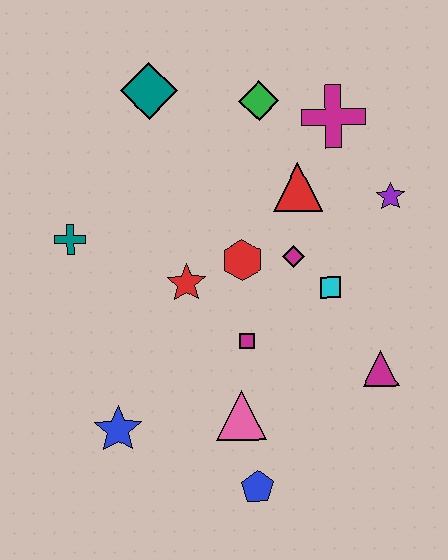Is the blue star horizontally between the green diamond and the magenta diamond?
No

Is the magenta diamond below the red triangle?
Yes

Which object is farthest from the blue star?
The magenta cross is farthest from the blue star.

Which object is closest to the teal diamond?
The green diamond is closest to the teal diamond.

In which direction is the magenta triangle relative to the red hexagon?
The magenta triangle is to the right of the red hexagon.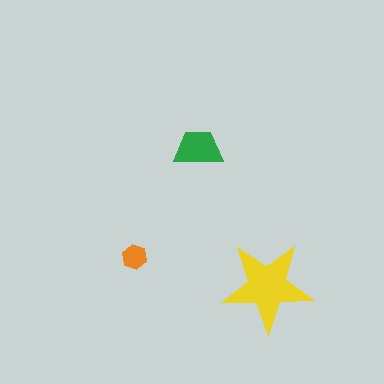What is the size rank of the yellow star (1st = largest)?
1st.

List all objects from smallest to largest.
The orange hexagon, the green trapezoid, the yellow star.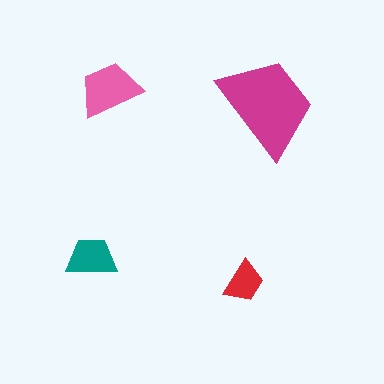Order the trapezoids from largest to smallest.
the magenta one, the pink one, the teal one, the red one.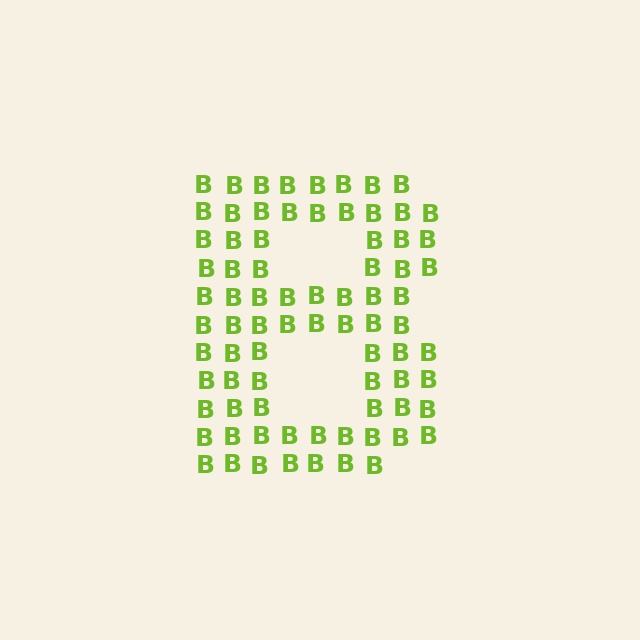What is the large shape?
The large shape is the letter B.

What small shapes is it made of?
It is made of small letter B's.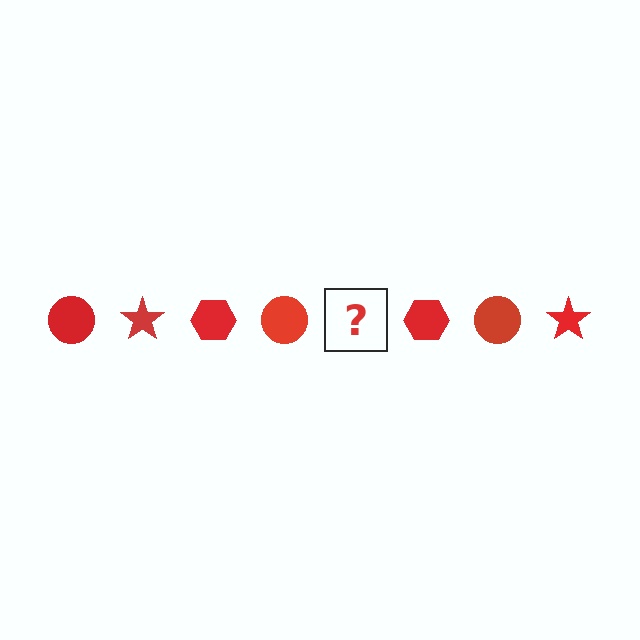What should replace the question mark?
The question mark should be replaced with a red star.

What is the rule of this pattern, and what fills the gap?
The rule is that the pattern cycles through circle, star, hexagon shapes in red. The gap should be filled with a red star.